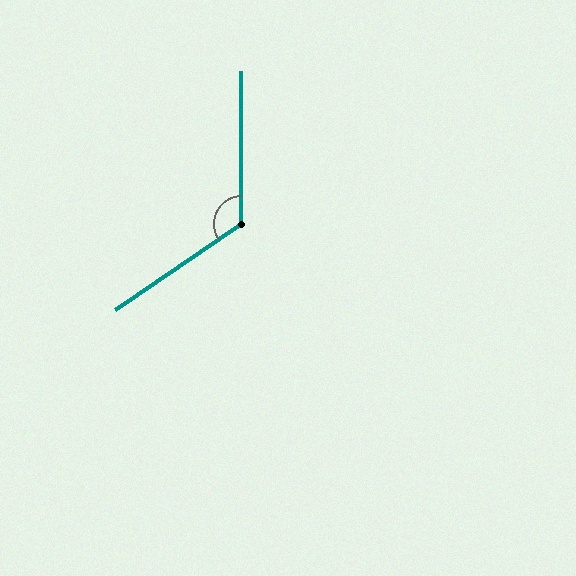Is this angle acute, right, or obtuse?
It is obtuse.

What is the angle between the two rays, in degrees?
Approximately 124 degrees.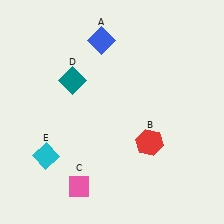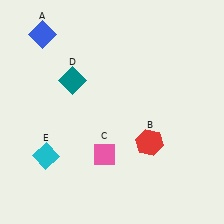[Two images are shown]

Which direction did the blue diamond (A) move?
The blue diamond (A) moved left.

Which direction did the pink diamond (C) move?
The pink diamond (C) moved up.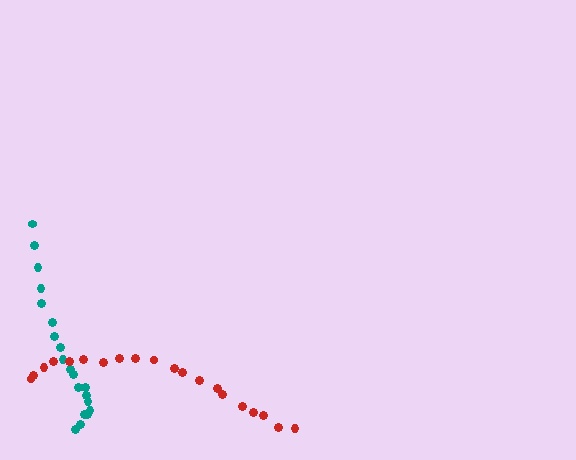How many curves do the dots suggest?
There are 2 distinct paths.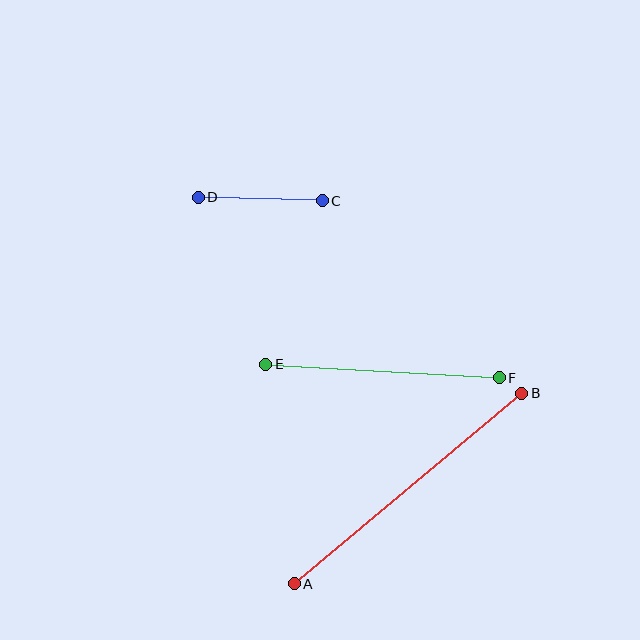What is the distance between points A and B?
The distance is approximately 297 pixels.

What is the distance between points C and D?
The distance is approximately 124 pixels.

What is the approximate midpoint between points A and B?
The midpoint is at approximately (408, 488) pixels.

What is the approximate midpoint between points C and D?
The midpoint is at approximately (260, 199) pixels.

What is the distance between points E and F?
The distance is approximately 234 pixels.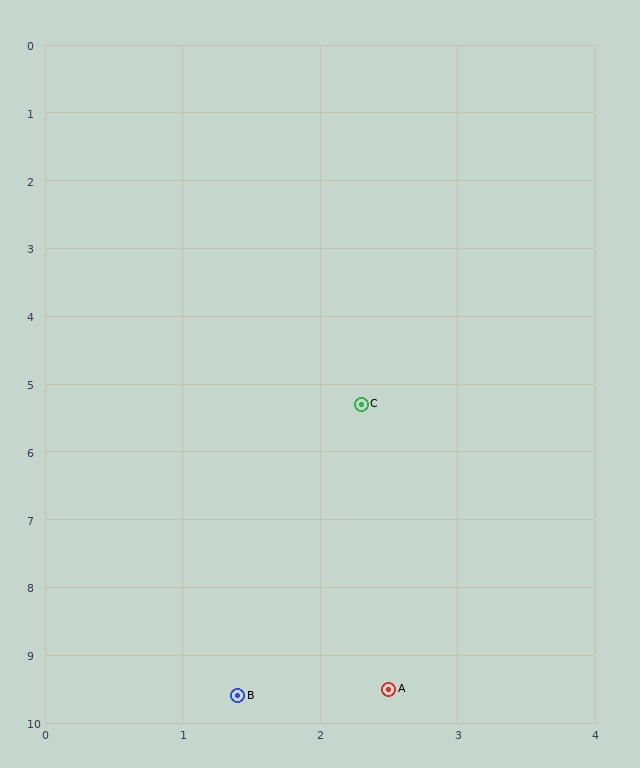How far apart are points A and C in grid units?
Points A and C are about 4.2 grid units apart.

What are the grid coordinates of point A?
Point A is at approximately (2.5, 9.5).